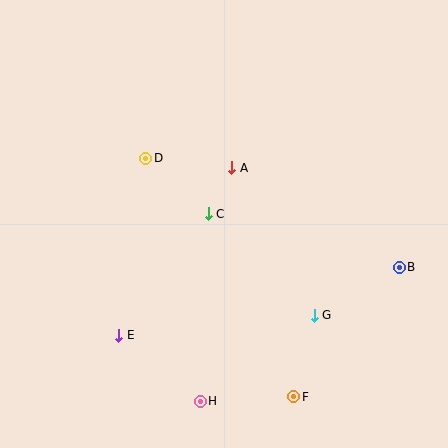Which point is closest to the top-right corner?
Point B is closest to the top-right corner.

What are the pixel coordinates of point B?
Point B is at (399, 267).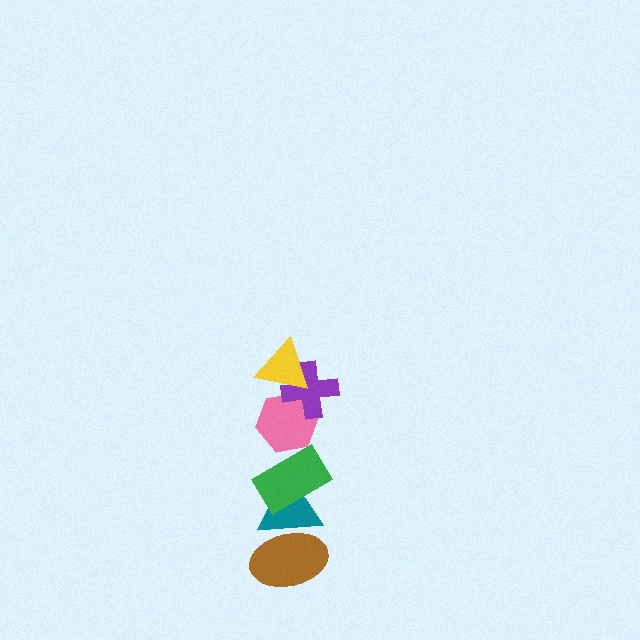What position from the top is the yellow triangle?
The yellow triangle is 1st from the top.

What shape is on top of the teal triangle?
The green rectangle is on top of the teal triangle.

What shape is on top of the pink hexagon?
The purple cross is on top of the pink hexagon.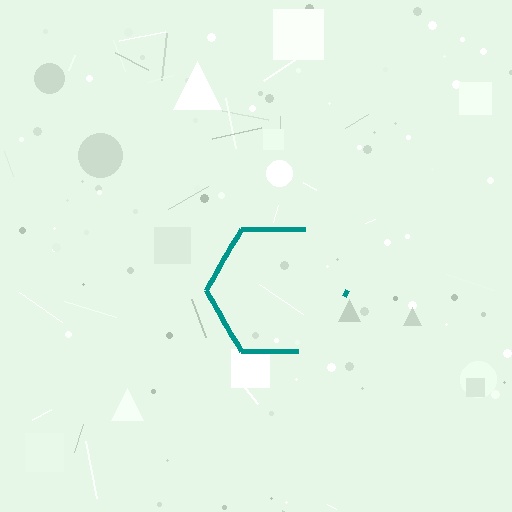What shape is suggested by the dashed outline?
The dashed outline suggests a hexagon.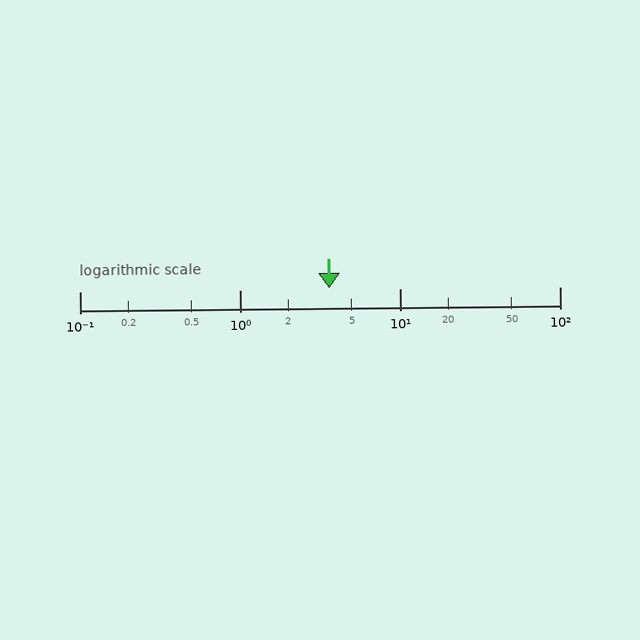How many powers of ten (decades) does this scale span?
The scale spans 3 decades, from 0.1 to 100.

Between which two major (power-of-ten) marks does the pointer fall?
The pointer is between 1 and 10.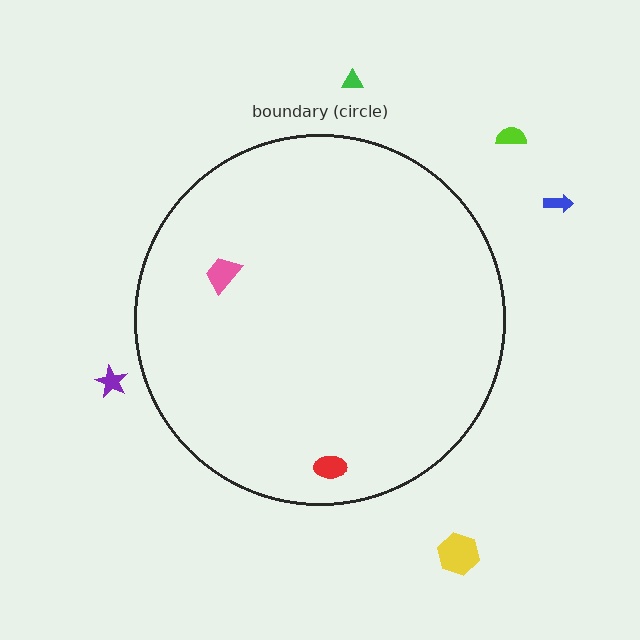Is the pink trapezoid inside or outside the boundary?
Inside.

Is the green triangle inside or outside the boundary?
Outside.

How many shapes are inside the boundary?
2 inside, 5 outside.